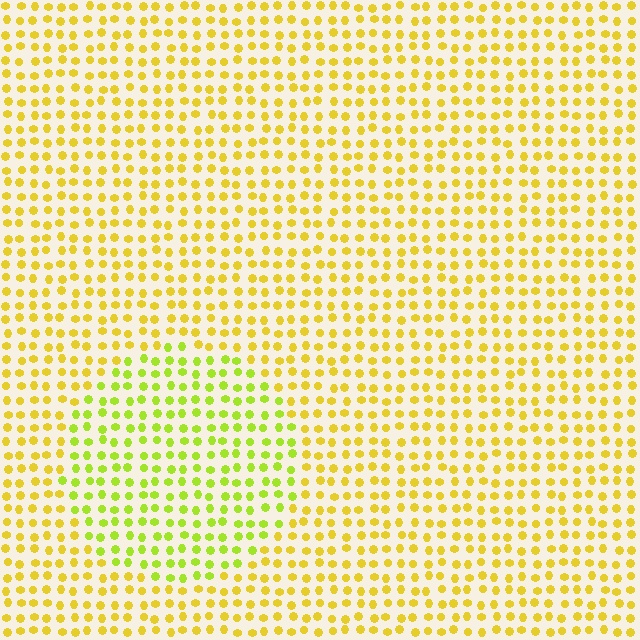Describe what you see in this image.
The image is filled with small yellow elements in a uniform arrangement. A circle-shaped region is visible where the elements are tinted to a slightly different hue, forming a subtle color boundary.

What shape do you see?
I see a circle.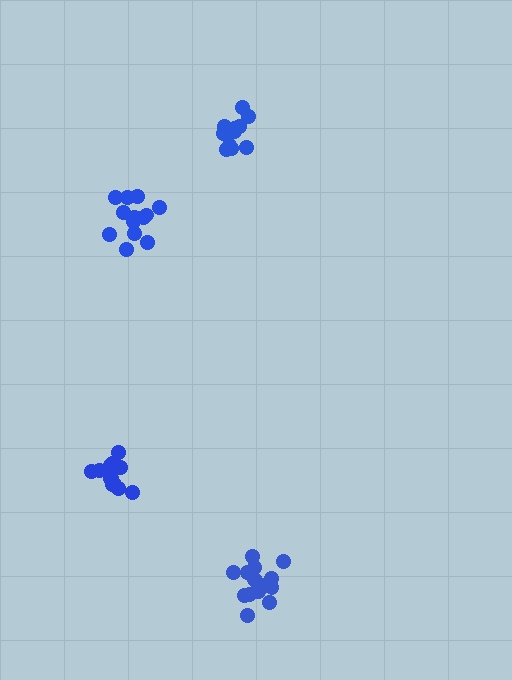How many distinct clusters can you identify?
There are 4 distinct clusters.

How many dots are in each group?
Group 1: 13 dots, Group 2: 13 dots, Group 3: 13 dots, Group 4: 16 dots (55 total).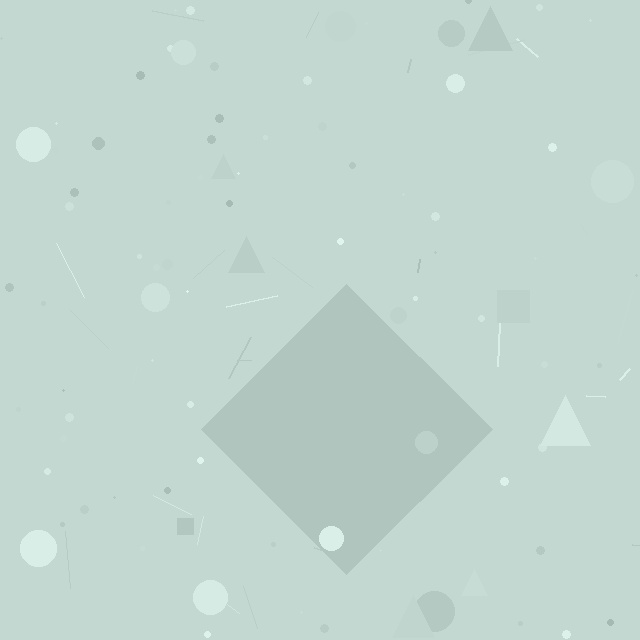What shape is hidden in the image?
A diamond is hidden in the image.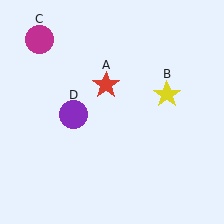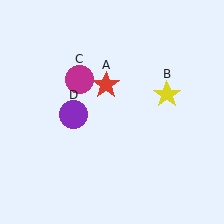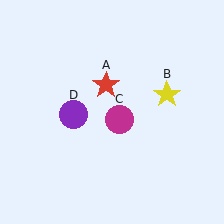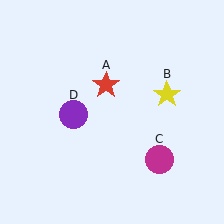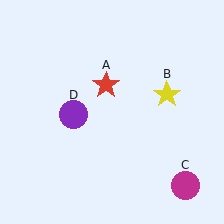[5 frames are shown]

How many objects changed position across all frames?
1 object changed position: magenta circle (object C).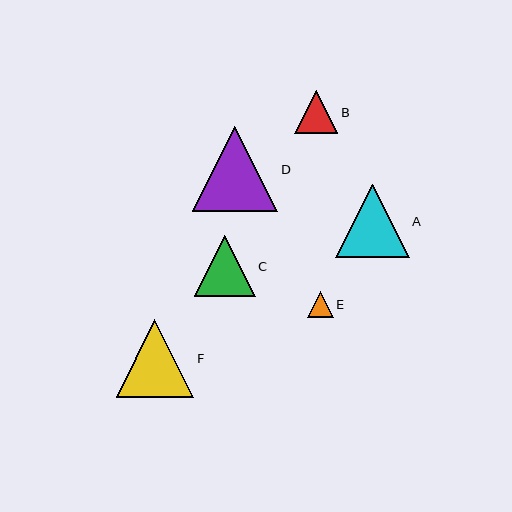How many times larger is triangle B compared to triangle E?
Triangle B is approximately 1.7 times the size of triangle E.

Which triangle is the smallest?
Triangle E is the smallest with a size of approximately 26 pixels.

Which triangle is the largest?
Triangle D is the largest with a size of approximately 85 pixels.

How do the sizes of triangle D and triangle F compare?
Triangle D and triangle F are approximately the same size.